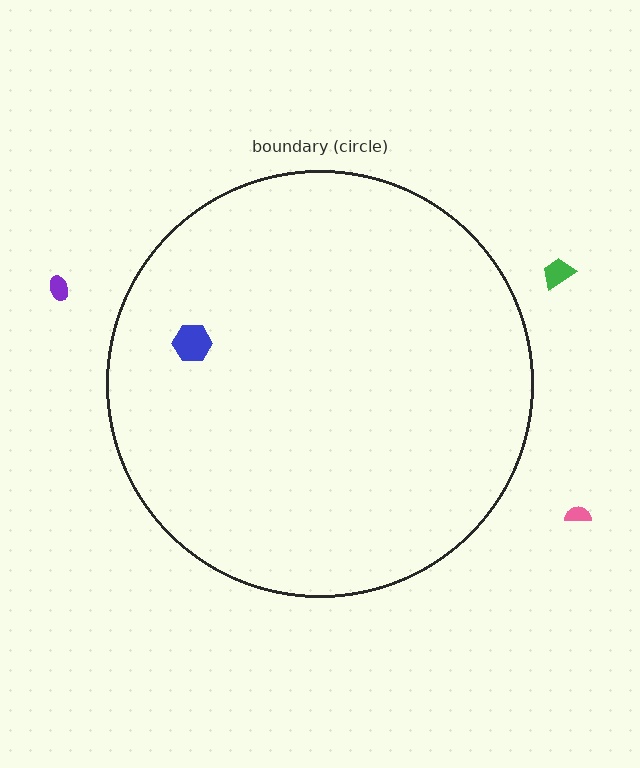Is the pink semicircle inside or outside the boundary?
Outside.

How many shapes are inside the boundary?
1 inside, 3 outside.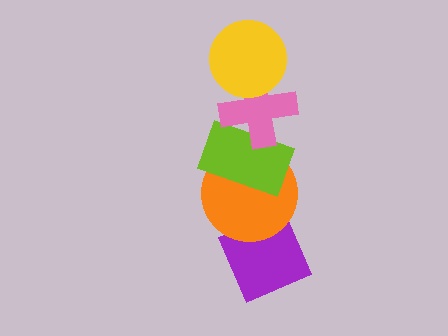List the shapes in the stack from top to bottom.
From top to bottom: the yellow circle, the pink cross, the lime rectangle, the orange circle, the purple diamond.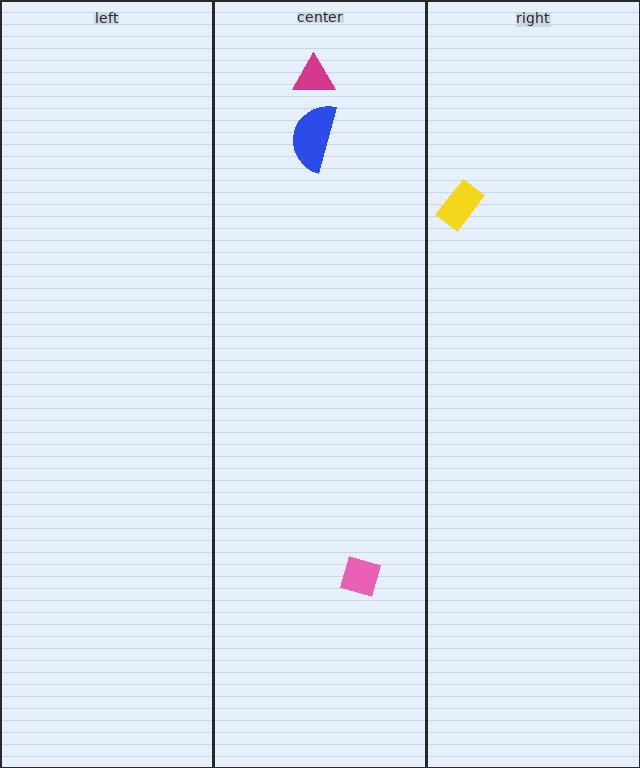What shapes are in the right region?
The yellow rectangle.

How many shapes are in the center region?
3.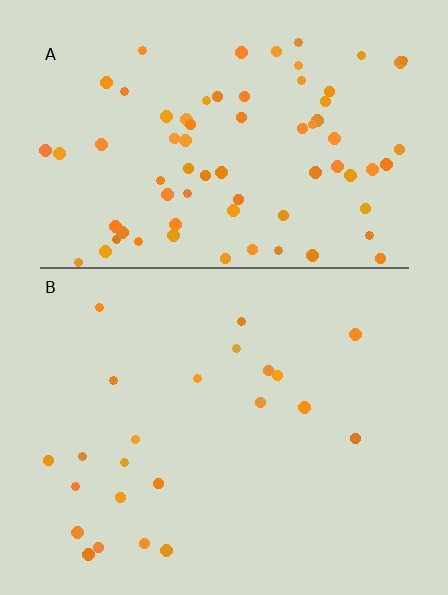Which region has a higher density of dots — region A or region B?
A (the top).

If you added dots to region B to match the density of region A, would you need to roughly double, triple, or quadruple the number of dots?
Approximately triple.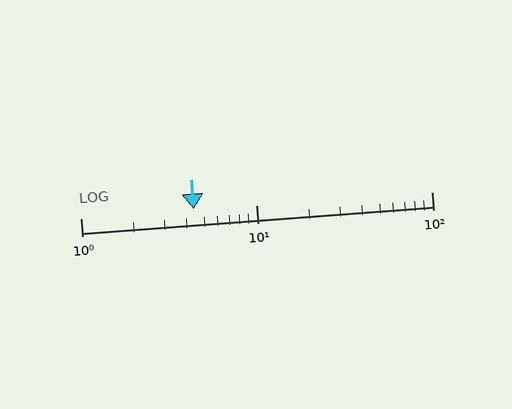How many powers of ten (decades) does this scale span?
The scale spans 2 decades, from 1 to 100.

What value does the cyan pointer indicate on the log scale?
The pointer indicates approximately 4.4.